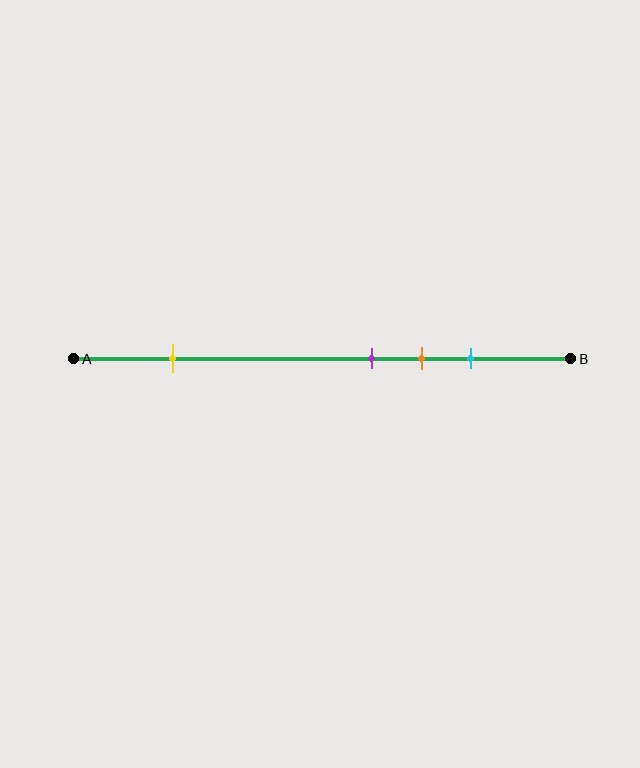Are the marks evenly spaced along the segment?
No, the marks are not evenly spaced.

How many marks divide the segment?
There are 4 marks dividing the segment.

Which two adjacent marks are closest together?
The purple and orange marks are the closest adjacent pair.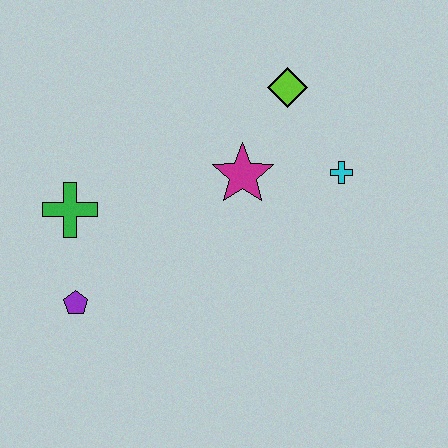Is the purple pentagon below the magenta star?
Yes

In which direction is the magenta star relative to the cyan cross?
The magenta star is to the left of the cyan cross.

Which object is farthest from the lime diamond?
The purple pentagon is farthest from the lime diamond.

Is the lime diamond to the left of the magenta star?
No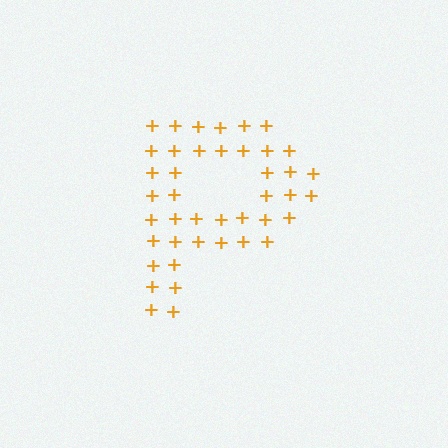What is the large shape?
The large shape is the letter P.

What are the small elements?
The small elements are plus signs.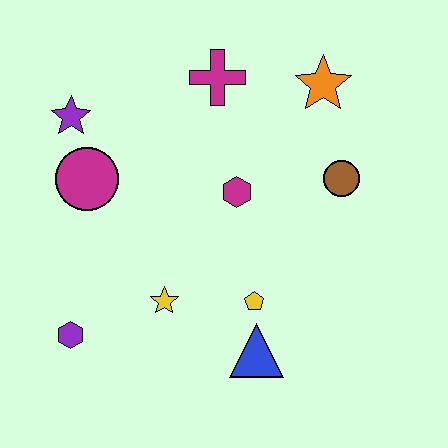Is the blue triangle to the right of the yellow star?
Yes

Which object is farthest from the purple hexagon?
The orange star is farthest from the purple hexagon.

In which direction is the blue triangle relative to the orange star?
The blue triangle is below the orange star.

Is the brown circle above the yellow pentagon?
Yes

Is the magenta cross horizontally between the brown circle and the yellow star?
Yes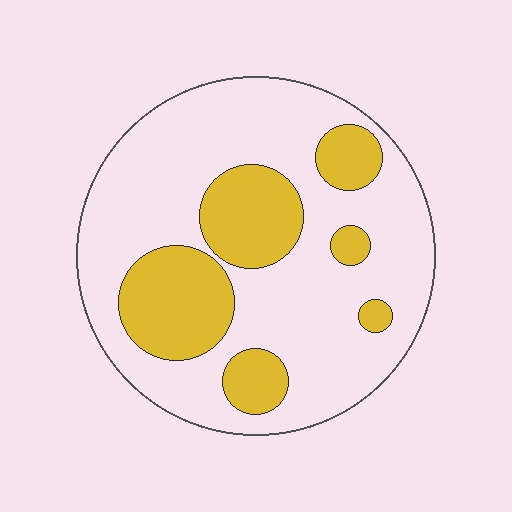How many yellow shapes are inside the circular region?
6.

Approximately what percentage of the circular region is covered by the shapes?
Approximately 30%.